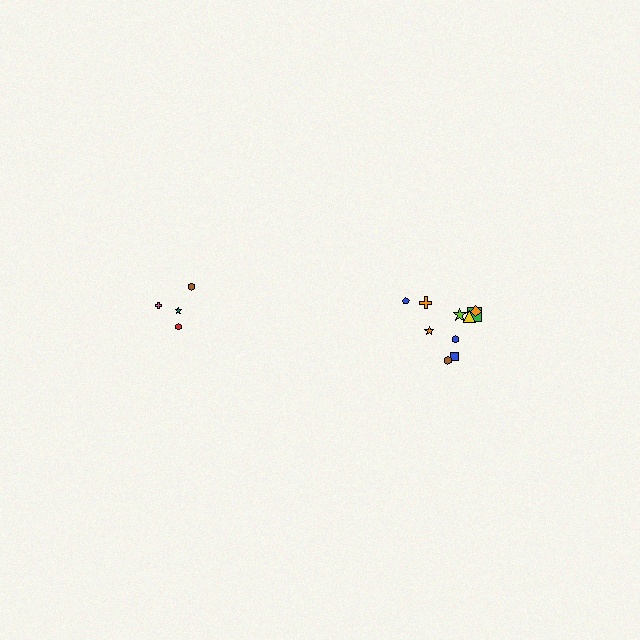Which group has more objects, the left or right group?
The right group.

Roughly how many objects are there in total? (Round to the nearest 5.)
Roughly 15 objects in total.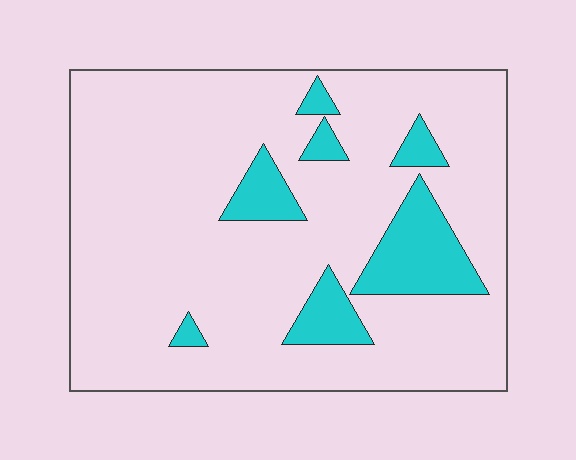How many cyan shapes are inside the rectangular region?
7.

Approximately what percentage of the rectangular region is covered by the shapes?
Approximately 15%.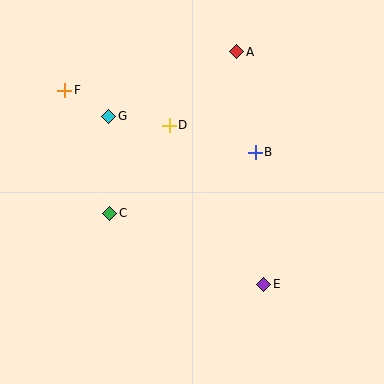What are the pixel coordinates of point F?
Point F is at (65, 90).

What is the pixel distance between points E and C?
The distance between E and C is 170 pixels.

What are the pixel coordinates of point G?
Point G is at (109, 116).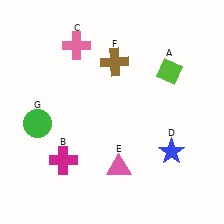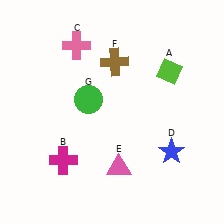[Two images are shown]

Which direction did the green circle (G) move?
The green circle (G) moved right.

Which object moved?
The green circle (G) moved right.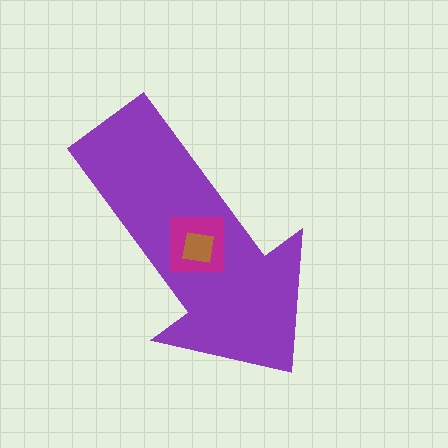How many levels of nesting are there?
3.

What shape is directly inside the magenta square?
The brown square.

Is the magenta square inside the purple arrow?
Yes.